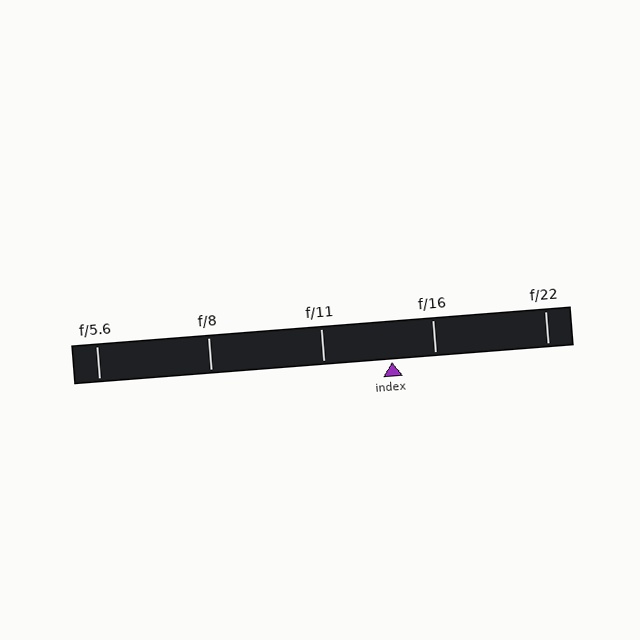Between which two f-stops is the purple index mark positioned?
The index mark is between f/11 and f/16.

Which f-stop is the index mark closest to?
The index mark is closest to f/16.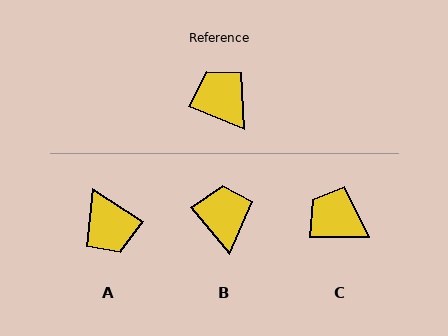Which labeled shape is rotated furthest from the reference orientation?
A, about 170 degrees away.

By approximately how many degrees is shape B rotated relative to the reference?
Approximately 27 degrees clockwise.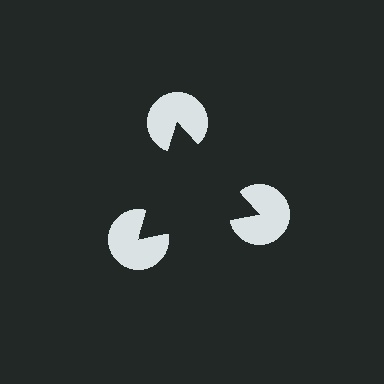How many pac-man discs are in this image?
There are 3 — one at each vertex of the illusory triangle.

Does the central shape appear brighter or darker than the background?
It typically appears slightly darker than the background, even though no actual brightness change is drawn.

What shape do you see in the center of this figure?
An illusory triangle — its edges are inferred from the aligned wedge cuts in the pac-man discs, not physically drawn.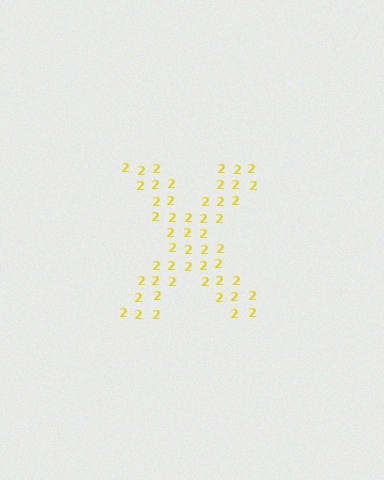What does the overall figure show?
The overall figure shows the letter X.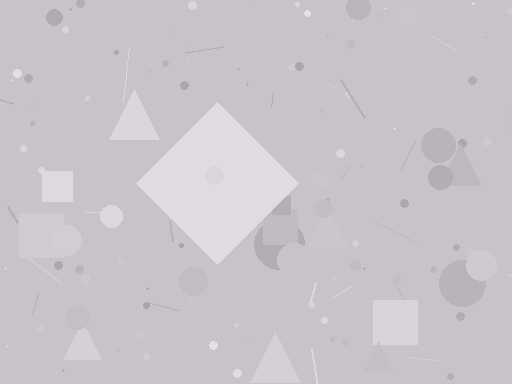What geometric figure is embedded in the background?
A diamond is embedded in the background.